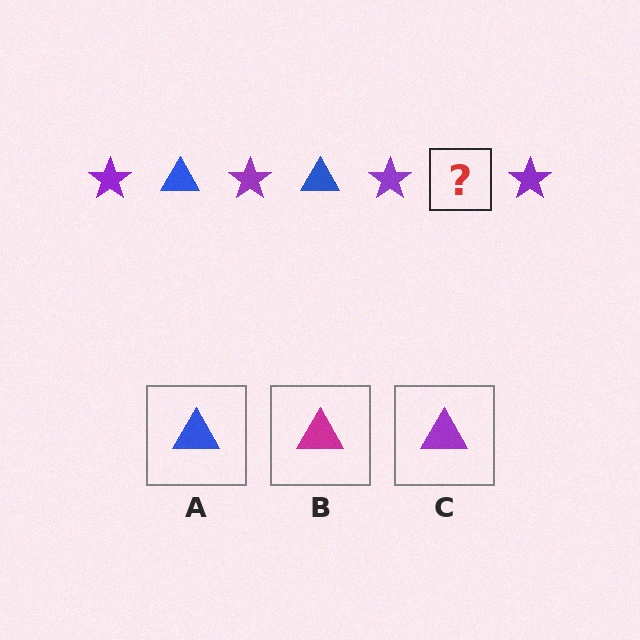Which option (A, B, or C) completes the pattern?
A.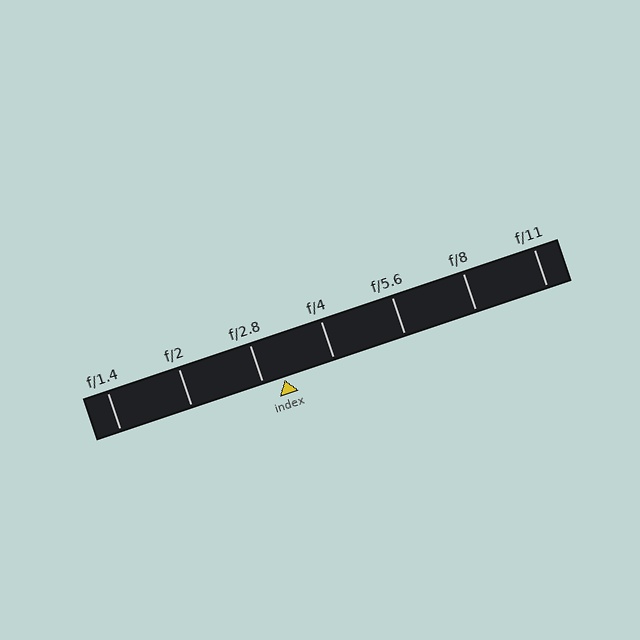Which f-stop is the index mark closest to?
The index mark is closest to f/2.8.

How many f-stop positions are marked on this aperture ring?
There are 7 f-stop positions marked.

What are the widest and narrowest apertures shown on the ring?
The widest aperture shown is f/1.4 and the narrowest is f/11.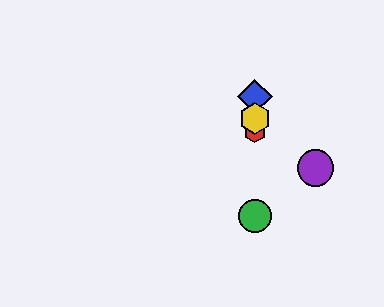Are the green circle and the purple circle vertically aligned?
No, the green circle is at x≈255 and the purple circle is at x≈316.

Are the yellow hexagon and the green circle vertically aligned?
Yes, both are at x≈255.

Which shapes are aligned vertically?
The red hexagon, the blue diamond, the green circle, the yellow hexagon are aligned vertically.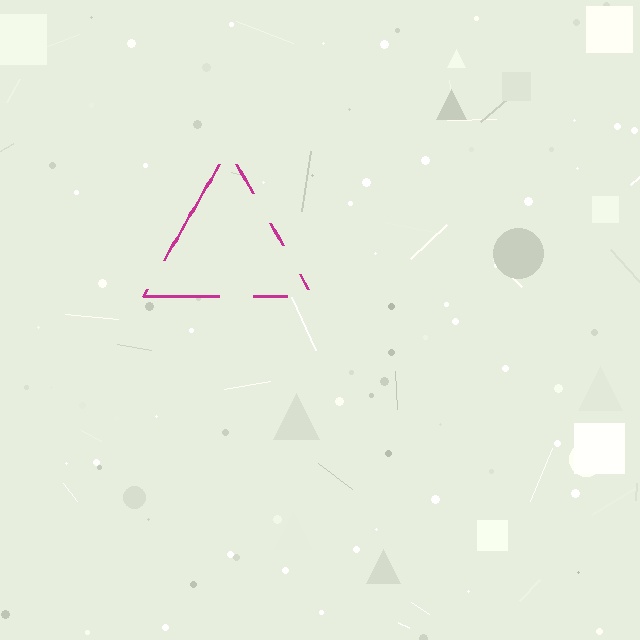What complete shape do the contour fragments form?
The contour fragments form a triangle.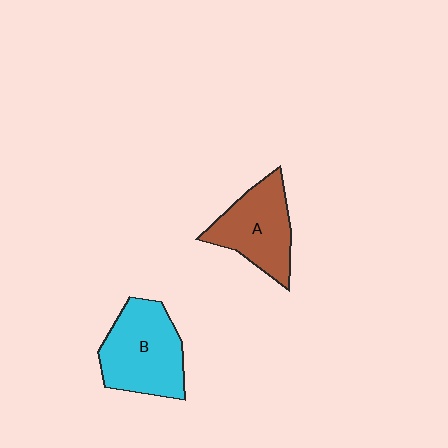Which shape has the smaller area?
Shape A (brown).